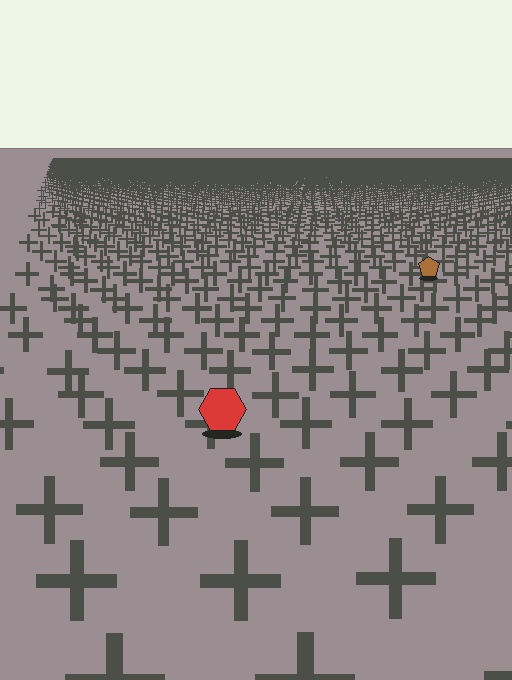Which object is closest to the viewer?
The red hexagon is closest. The texture marks near it are larger and more spread out.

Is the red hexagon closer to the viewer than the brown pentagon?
Yes. The red hexagon is closer — you can tell from the texture gradient: the ground texture is coarser near it.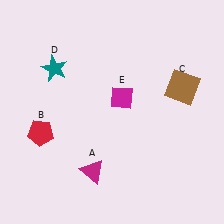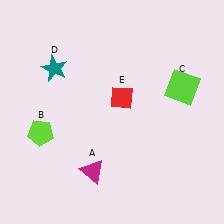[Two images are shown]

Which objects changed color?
B changed from red to lime. C changed from brown to lime. E changed from magenta to red.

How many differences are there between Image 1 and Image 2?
There are 3 differences between the two images.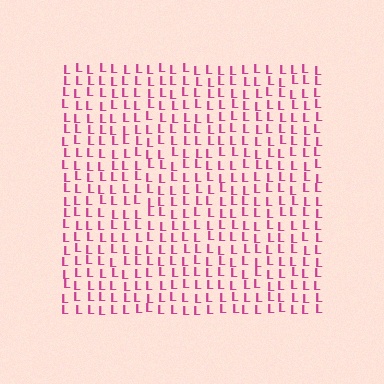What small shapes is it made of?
It is made of small letter L's.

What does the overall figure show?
The overall figure shows a square.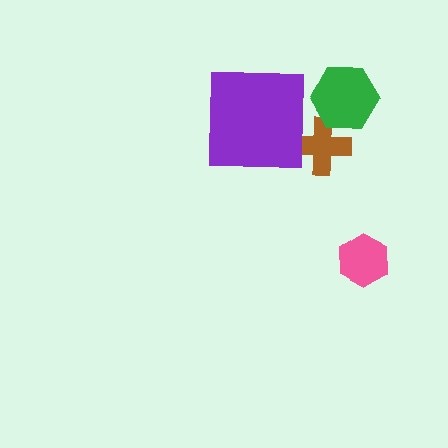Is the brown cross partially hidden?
Yes, it is partially covered by another shape.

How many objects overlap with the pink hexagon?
0 objects overlap with the pink hexagon.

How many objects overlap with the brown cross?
1 object overlaps with the brown cross.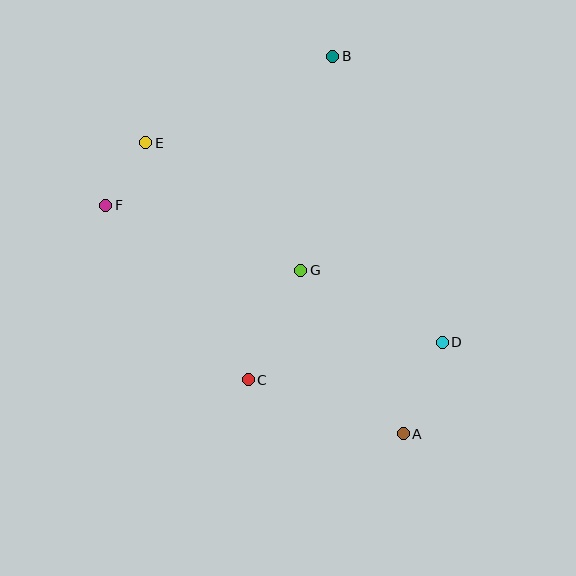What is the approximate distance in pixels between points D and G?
The distance between D and G is approximately 159 pixels.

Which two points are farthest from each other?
Points A and E are farthest from each other.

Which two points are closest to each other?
Points E and F are closest to each other.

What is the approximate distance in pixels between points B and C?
The distance between B and C is approximately 334 pixels.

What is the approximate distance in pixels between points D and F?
The distance between D and F is approximately 364 pixels.